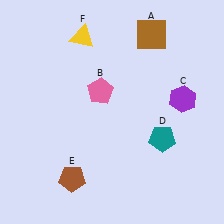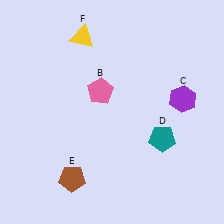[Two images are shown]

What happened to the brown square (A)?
The brown square (A) was removed in Image 2. It was in the top-right area of Image 1.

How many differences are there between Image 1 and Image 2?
There is 1 difference between the two images.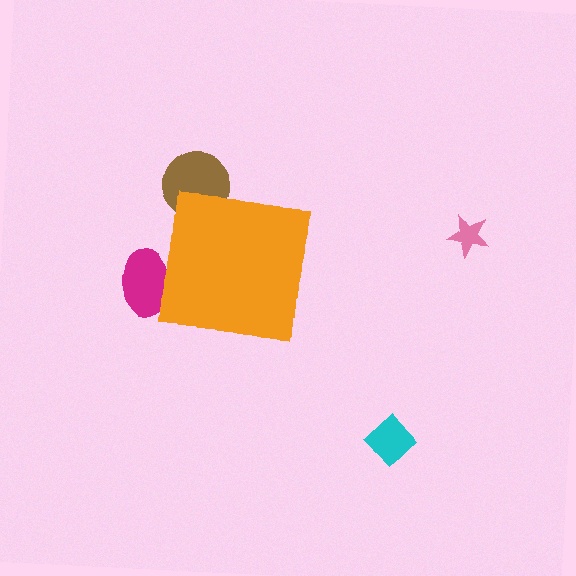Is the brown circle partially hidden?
Yes, the brown circle is partially hidden behind the orange square.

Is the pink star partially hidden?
No, the pink star is fully visible.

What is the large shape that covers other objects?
An orange square.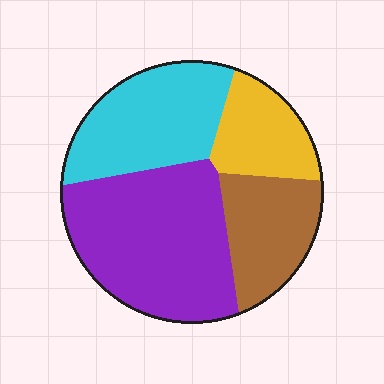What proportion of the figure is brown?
Brown covers 19% of the figure.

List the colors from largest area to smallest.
From largest to smallest: purple, cyan, brown, yellow.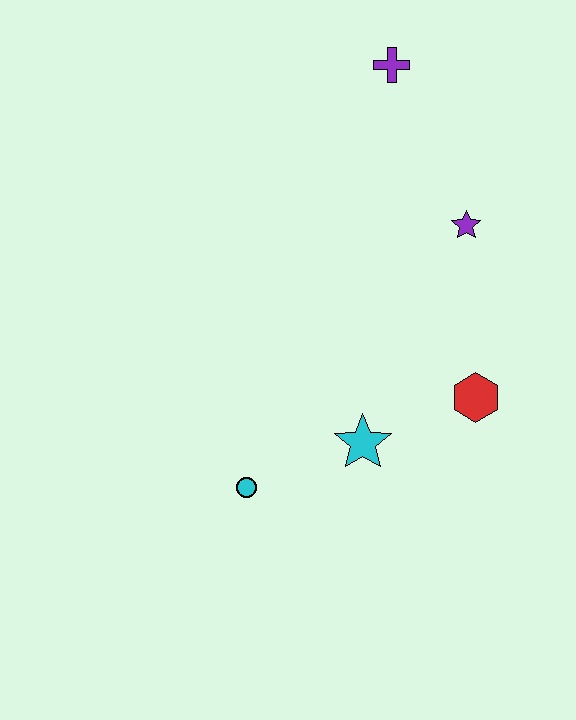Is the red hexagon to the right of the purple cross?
Yes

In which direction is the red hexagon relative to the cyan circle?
The red hexagon is to the right of the cyan circle.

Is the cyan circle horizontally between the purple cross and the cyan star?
No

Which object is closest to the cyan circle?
The cyan star is closest to the cyan circle.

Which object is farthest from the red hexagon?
The purple cross is farthest from the red hexagon.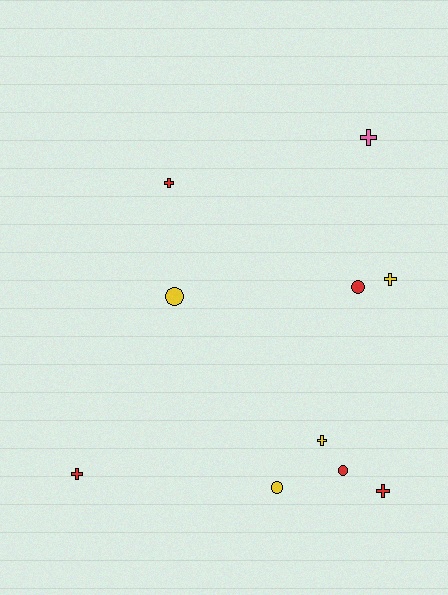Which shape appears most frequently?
Cross, with 6 objects.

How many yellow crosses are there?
There are 2 yellow crosses.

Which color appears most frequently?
Red, with 5 objects.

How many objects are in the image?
There are 10 objects.